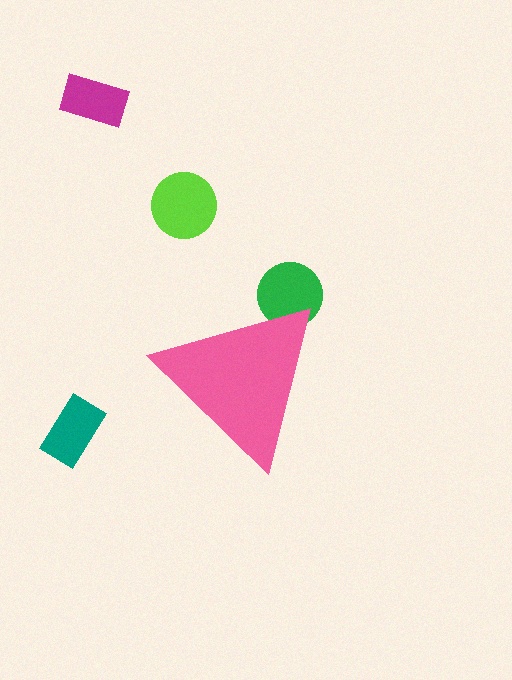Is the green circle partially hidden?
Yes, the green circle is partially hidden behind the pink triangle.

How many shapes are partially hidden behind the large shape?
1 shape is partially hidden.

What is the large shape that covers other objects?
A pink triangle.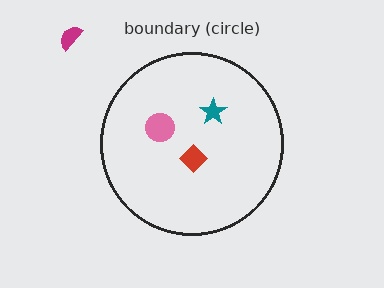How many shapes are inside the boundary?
3 inside, 1 outside.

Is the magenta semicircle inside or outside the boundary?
Outside.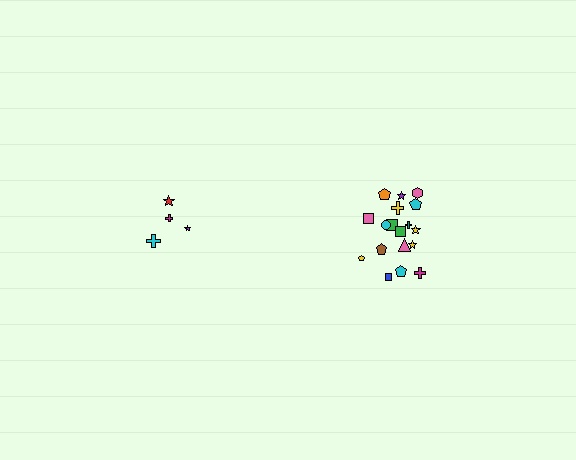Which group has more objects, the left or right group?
The right group.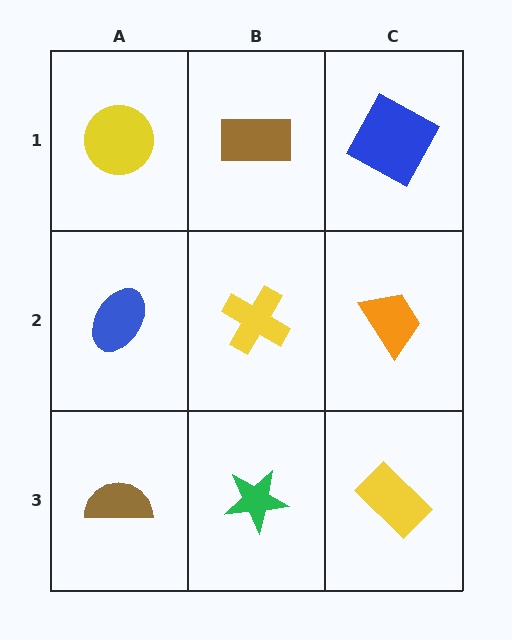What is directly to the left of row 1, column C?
A brown rectangle.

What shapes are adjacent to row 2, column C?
A blue square (row 1, column C), a yellow rectangle (row 3, column C), a yellow cross (row 2, column B).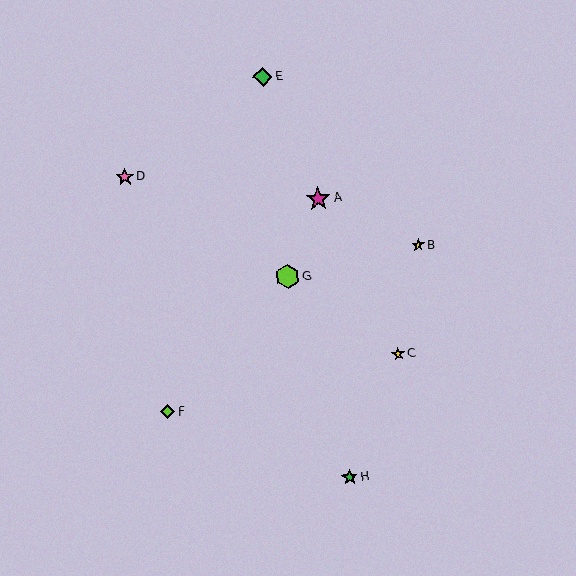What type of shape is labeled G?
Shape G is a lime hexagon.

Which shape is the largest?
The lime hexagon (labeled G) is the largest.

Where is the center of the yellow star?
The center of the yellow star is at (398, 354).